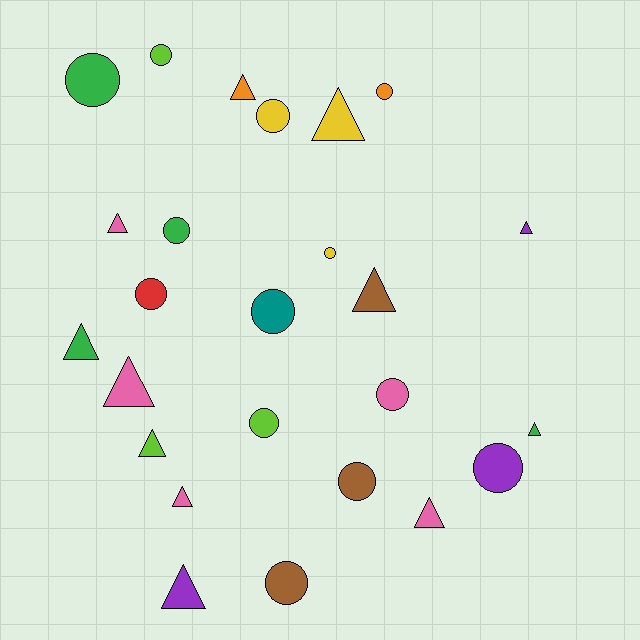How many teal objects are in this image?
There is 1 teal object.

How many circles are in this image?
There are 13 circles.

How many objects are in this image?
There are 25 objects.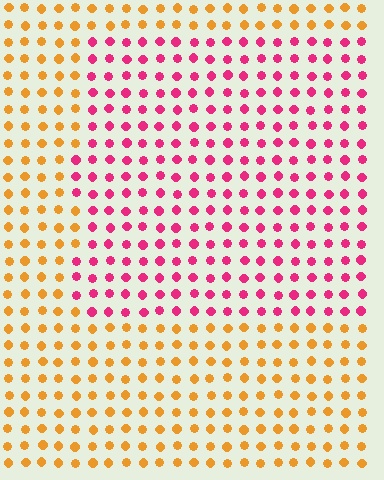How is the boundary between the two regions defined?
The boundary is defined purely by a slight shift in hue (about 63 degrees). Spacing, size, and orientation are identical on both sides.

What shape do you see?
I see a rectangle.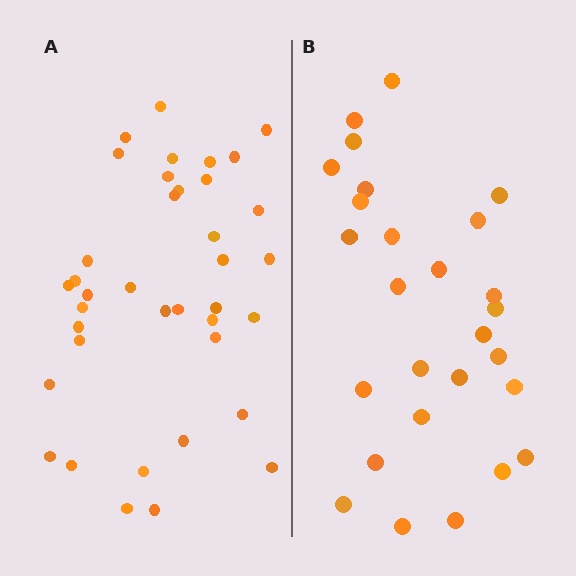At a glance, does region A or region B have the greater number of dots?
Region A (the left region) has more dots.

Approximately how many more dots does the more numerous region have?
Region A has roughly 12 or so more dots than region B.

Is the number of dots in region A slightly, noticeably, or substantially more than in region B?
Region A has noticeably more, but not dramatically so. The ratio is roughly 1.4 to 1.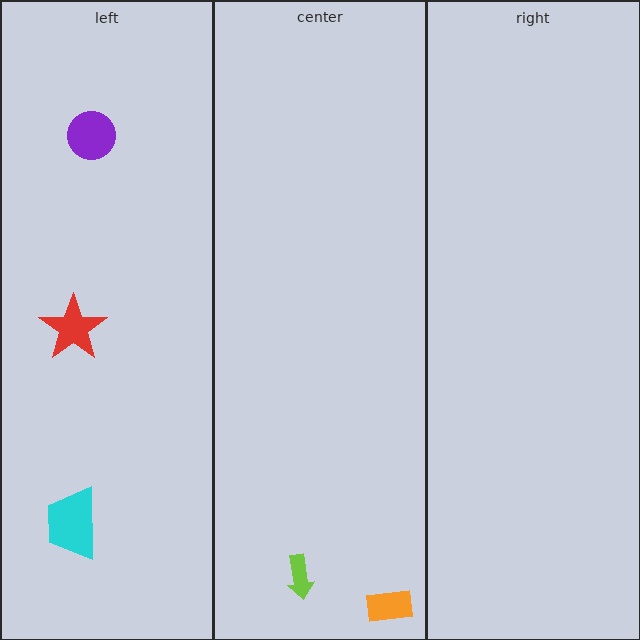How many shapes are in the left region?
3.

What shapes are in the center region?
The orange rectangle, the lime arrow.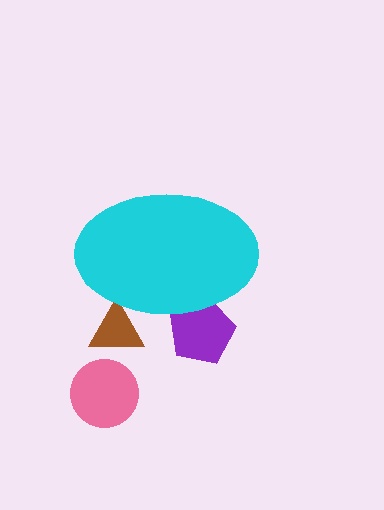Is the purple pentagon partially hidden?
Yes, the purple pentagon is partially hidden behind the cyan ellipse.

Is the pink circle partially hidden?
No, the pink circle is fully visible.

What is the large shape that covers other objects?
A cyan ellipse.